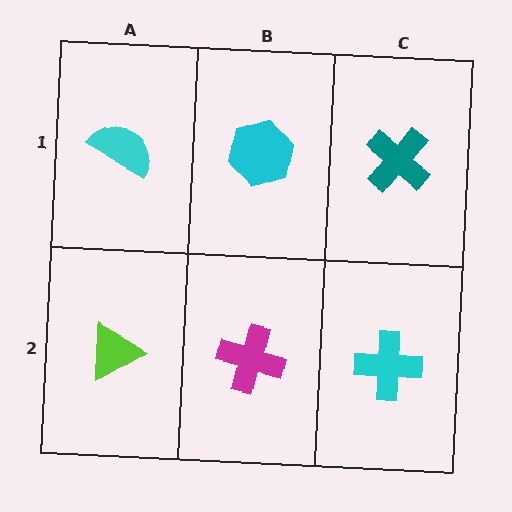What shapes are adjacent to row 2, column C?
A teal cross (row 1, column C), a magenta cross (row 2, column B).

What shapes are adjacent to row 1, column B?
A magenta cross (row 2, column B), a cyan semicircle (row 1, column A), a teal cross (row 1, column C).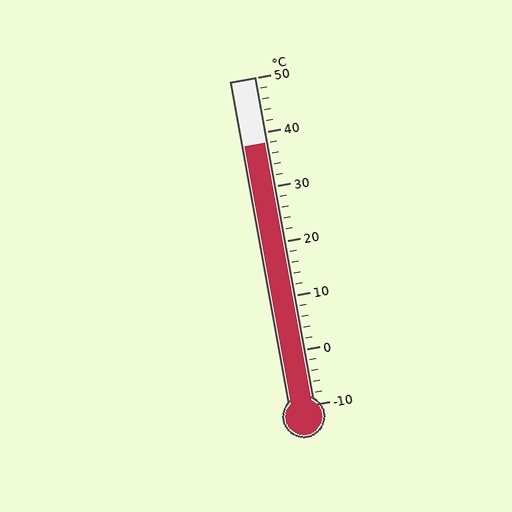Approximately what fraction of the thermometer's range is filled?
The thermometer is filled to approximately 80% of its range.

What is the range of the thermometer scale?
The thermometer scale ranges from -10°C to 50°C.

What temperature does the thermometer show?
The thermometer shows approximately 38°C.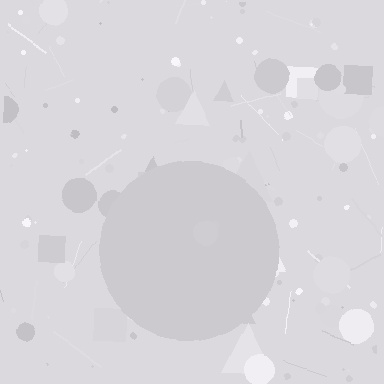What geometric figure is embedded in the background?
A circle is embedded in the background.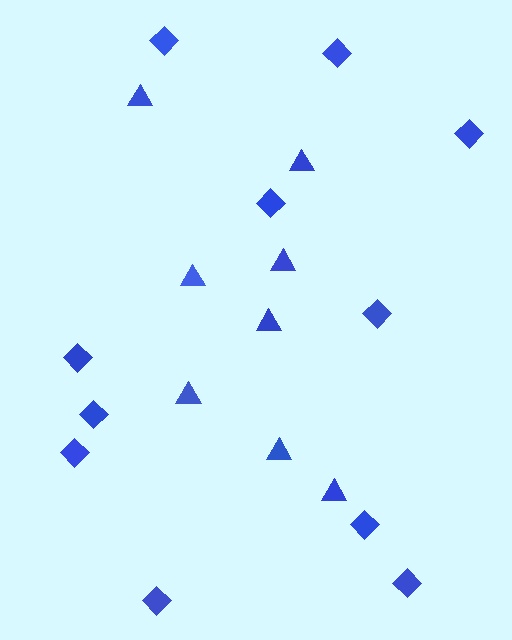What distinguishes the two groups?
There are 2 groups: one group of diamonds (11) and one group of triangles (8).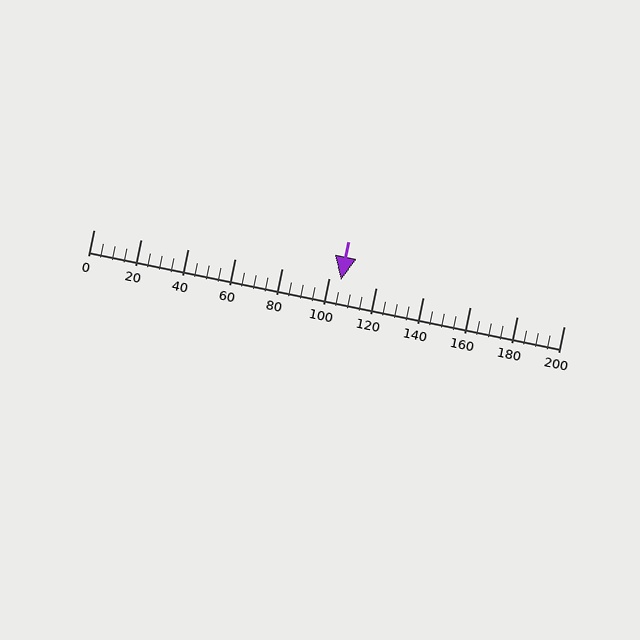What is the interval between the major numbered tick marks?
The major tick marks are spaced 20 units apart.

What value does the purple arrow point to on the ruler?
The purple arrow points to approximately 105.